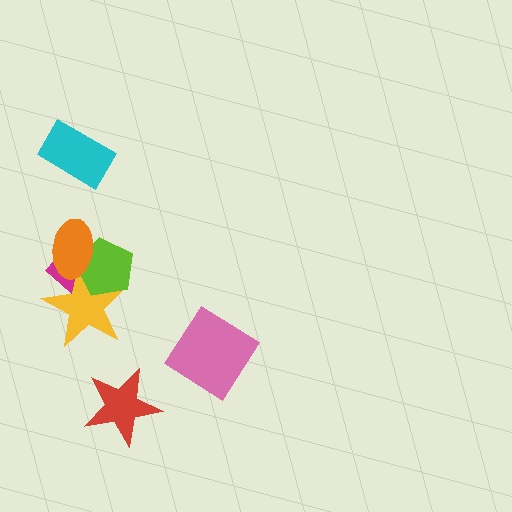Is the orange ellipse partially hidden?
No, no other shape covers it.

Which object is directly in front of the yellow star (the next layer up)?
The lime pentagon is directly in front of the yellow star.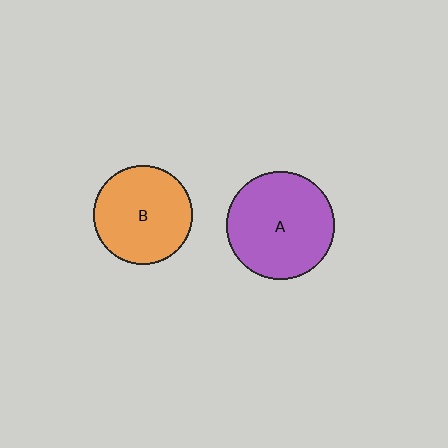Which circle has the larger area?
Circle A (purple).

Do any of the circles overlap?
No, none of the circles overlap.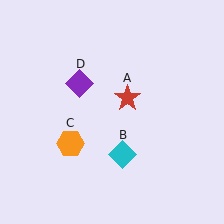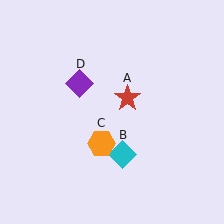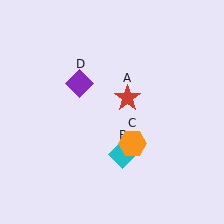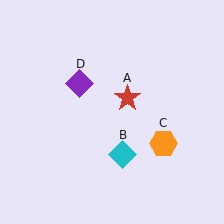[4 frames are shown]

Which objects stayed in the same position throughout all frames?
Red star (object A) and cyan diamond (object B) and purple diamond (object D) remained stationary.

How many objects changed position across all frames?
1 object changed position: orange hexagon (object C).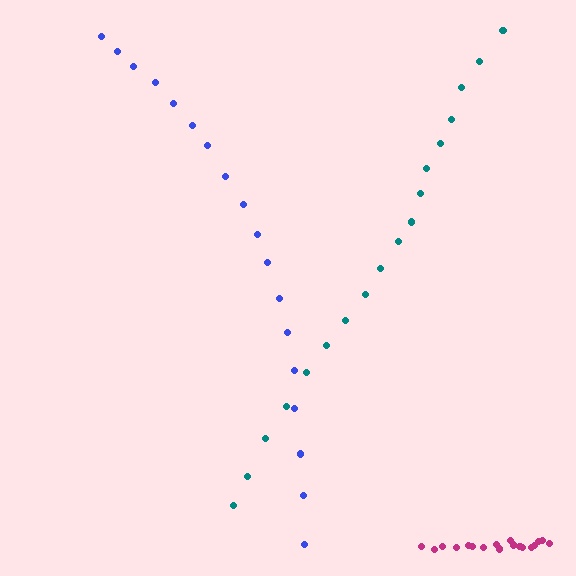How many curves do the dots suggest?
There are 3 distinct paths.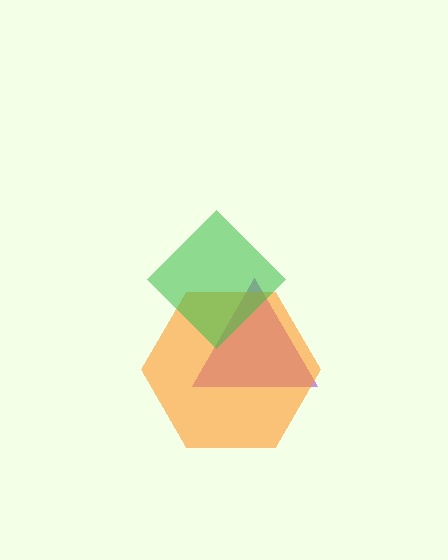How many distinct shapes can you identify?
There are 3 distinct shapes: a purple triangle, an orange hexagon, a green diamond.